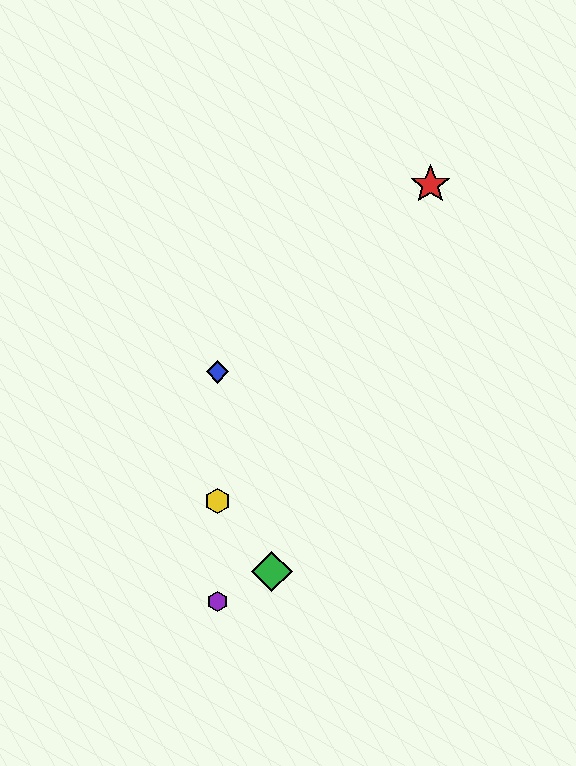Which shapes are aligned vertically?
The blue diamond, the yellow hexagon, the purple hexagon are aligned vertically.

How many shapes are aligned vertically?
3 shapes (the blue diamond, the yellow hexagon, the purple hexagon) are aligned vertically.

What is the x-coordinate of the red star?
The red star is at x≈430.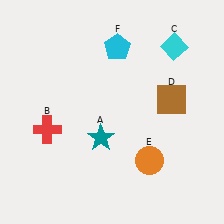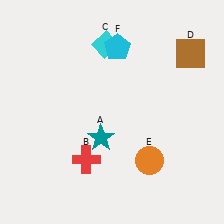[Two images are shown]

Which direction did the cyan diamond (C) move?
The cyan diamond (C) moved left.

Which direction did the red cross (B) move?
The red cross (B) moved right.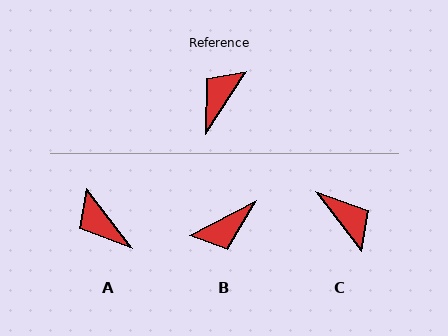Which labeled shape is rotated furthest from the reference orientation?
B, about 151 degrees away.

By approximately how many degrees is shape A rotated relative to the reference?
Approximately 70 degrees counter-clockwise.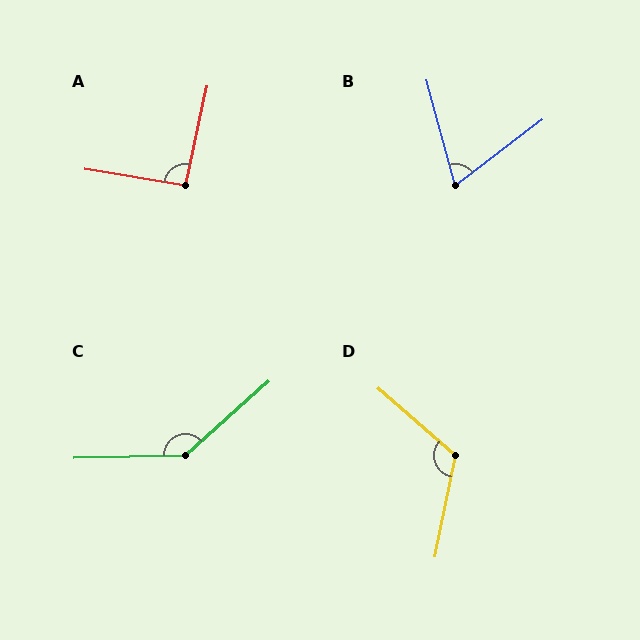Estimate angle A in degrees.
Approximately 93 degrees.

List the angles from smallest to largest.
B (68°), A (93°), D (120°), C (140°).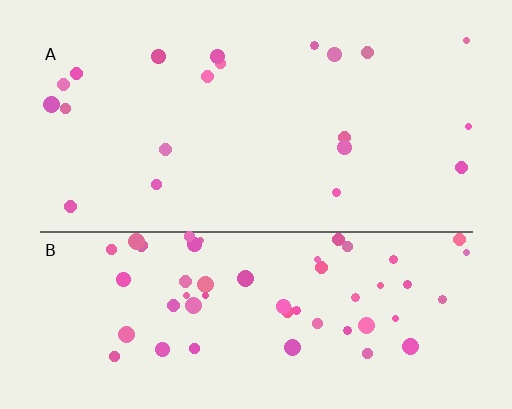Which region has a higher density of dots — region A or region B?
B (the bottom).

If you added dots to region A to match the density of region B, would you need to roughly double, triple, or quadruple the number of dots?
Approximately triple.